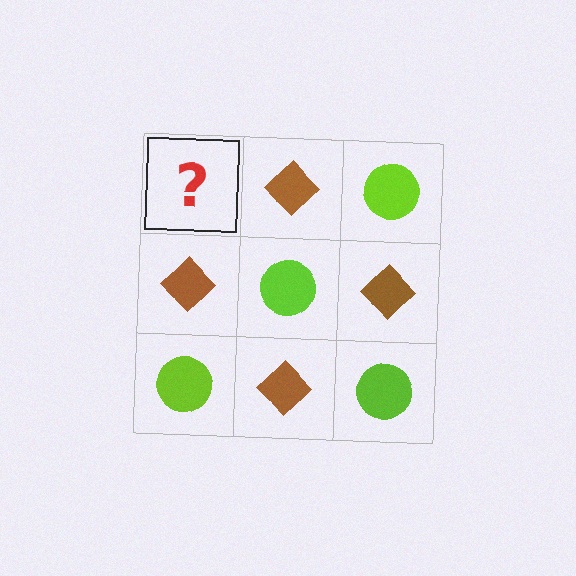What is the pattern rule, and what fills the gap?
The rule is that it alternates lime circle and brown diamond in a checkerboard pattern. The gap should be filled with a lime circle.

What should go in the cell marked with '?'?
The missing cell should contain a lime circle.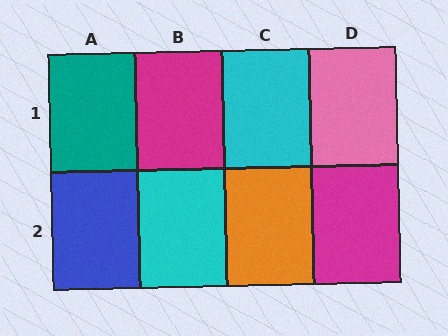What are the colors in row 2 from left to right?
Blue, cyan, orange, magenta.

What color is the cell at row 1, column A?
Teal.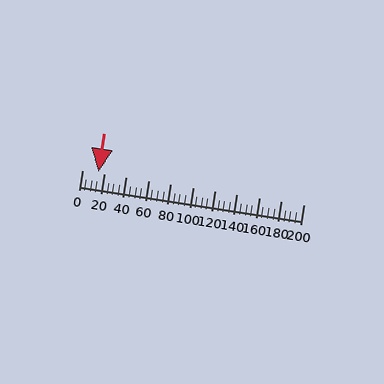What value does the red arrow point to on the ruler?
The red arrow points to approximately 15.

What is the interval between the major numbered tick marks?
The major tick marks are spaced 20 units apart.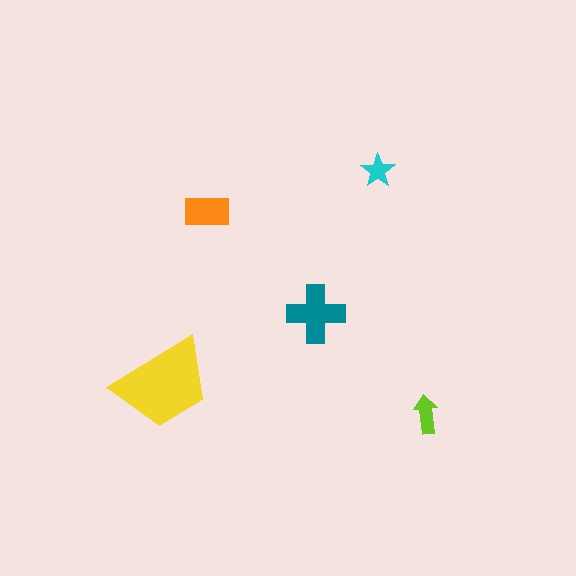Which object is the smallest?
The cyan star.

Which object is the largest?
The yellow trapezoid.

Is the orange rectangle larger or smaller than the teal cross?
Smaller.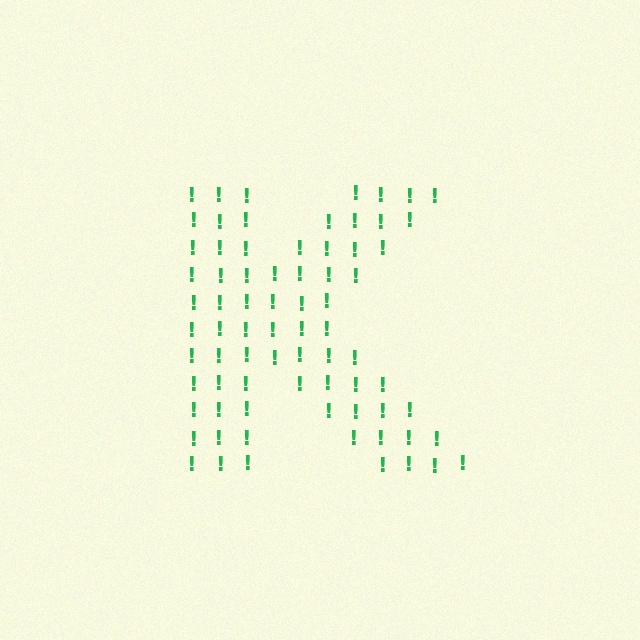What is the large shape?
The large shape is the letter K.